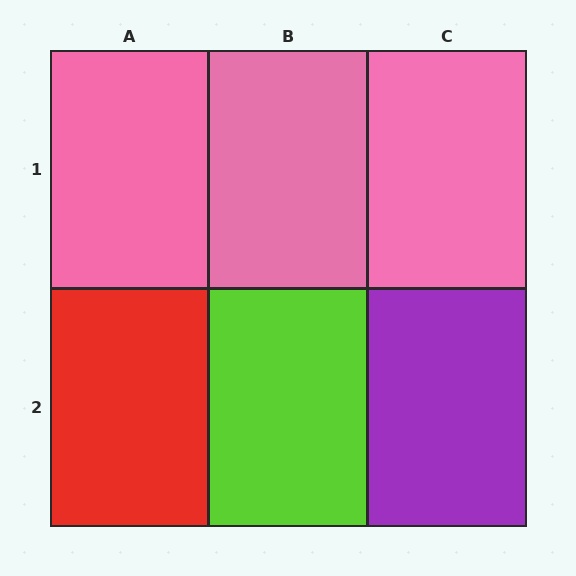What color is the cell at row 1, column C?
Pink.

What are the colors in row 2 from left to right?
Red, lime, purple.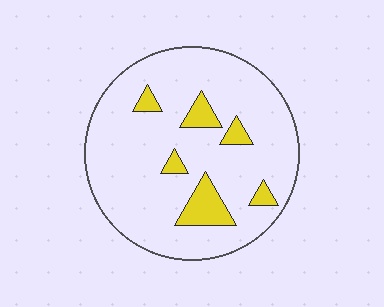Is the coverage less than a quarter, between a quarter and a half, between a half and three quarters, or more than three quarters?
Less than a quarter.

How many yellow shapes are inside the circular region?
6.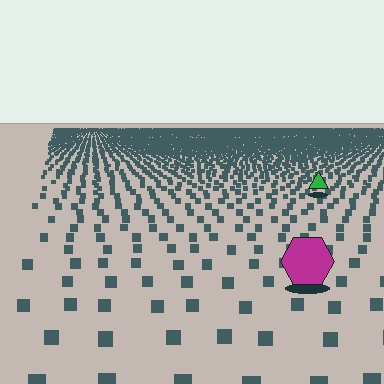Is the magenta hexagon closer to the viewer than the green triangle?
Yes. The magenta hexagon is closer — you can tell from the texture gradient: the ground texture is coarser near it.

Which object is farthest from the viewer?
The green triangle is farthest from the viewer. It appears smaller and the ground texture around it is denser.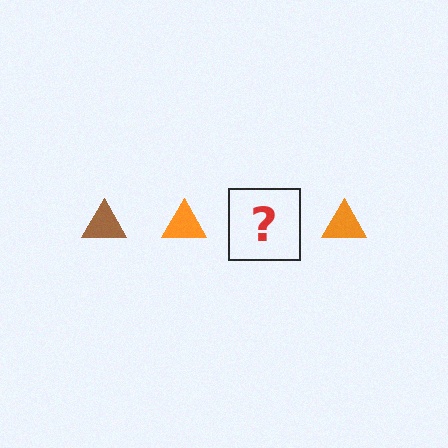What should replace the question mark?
The question mark should be replaced with a brown triangle.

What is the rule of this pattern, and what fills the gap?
The rule is that the pattern cycles through brown, orange triangles. The gap should be filled with a brown triangle.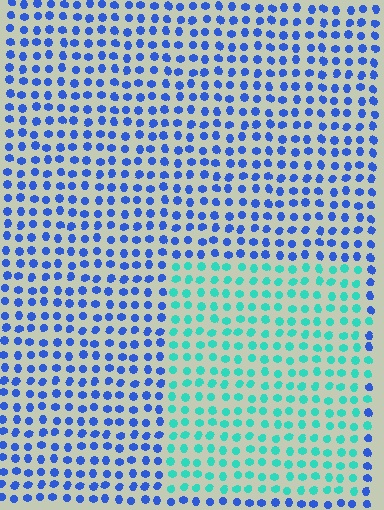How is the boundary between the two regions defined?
The boundary is defined purely by a slight shift in hue (about 55 degrees). Spacing, size, and orientation are identical on both sides.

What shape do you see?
I see a rectangle.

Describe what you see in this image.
The image is filled with small blue elements in a uniform arrangement. A rectangle-shaped region is visible where the elements are tinted to a slightly different hue, forming a subtle color boundary.